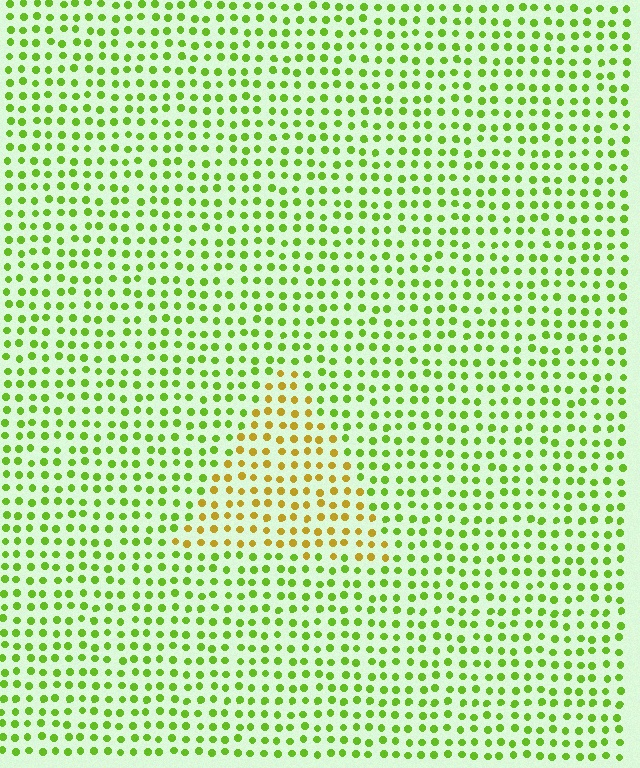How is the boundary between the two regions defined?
The boundary is defined purely by a slight shift in hue (about 47 degrees). Spacing, size, and orientation are identical on both sides.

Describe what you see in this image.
The image is filled with small lime elements in a uniform arrangement. A triangle-shaped region is visible where the elements are tinted to a slightly different hue, forming a subtle color boundary.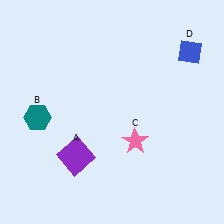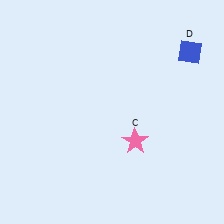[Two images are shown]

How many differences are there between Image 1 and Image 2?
There are 2 differences between the two images.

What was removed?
The teal hexagon (B), the purple square (A) were removed in Image 2.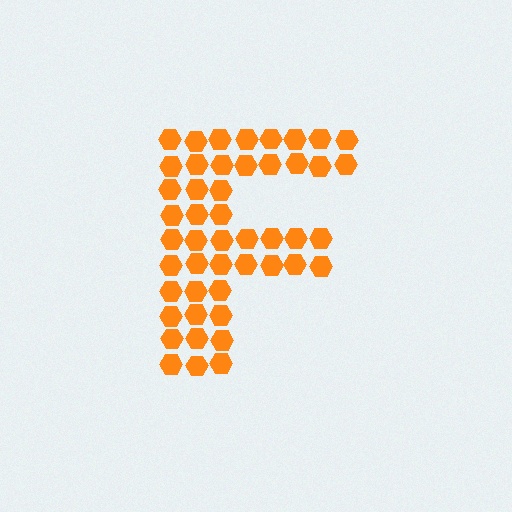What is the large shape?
The large shape is the letter F.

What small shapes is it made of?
It is made of small hexagons.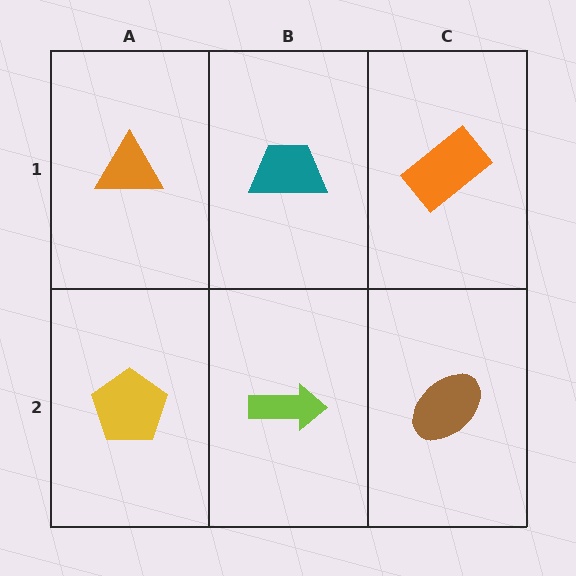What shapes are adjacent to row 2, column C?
An orange rectangle (row 1, column C), a lime arrow (row 2, column B).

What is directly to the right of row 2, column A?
A lime arrow.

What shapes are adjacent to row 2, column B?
A teal trapezoid (row 1, column B), a yellow pentagon (row 2, column A), a brown ellipse (row 2, column C).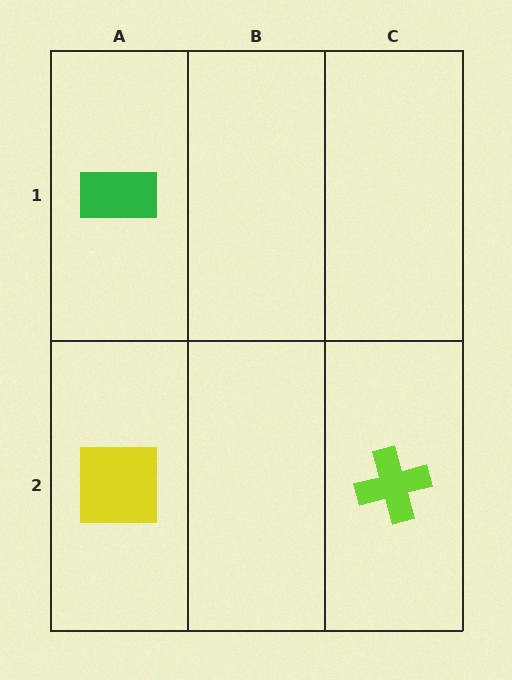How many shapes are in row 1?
1 shape.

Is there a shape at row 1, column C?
No, that cell is empty.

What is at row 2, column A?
A yellow square.